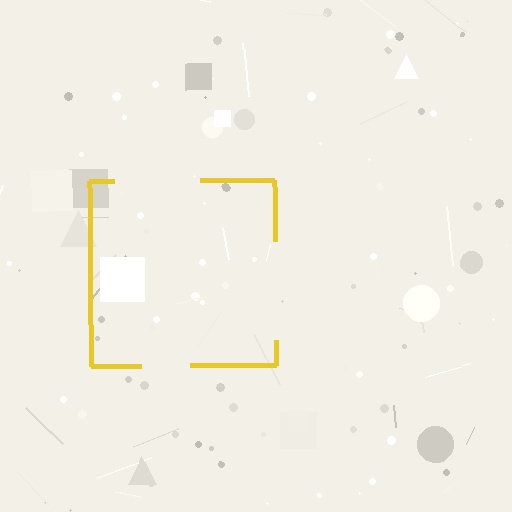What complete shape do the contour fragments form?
The contour fragments form a square.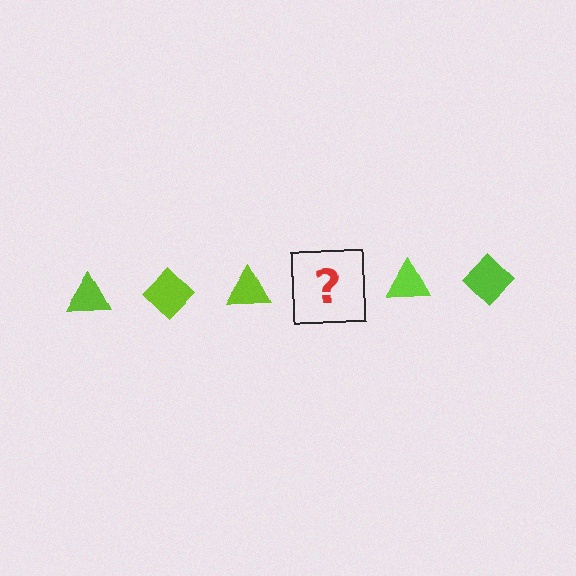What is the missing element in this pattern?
The missing element is a lime diamond.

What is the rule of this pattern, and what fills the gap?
The rule is that the pattern cycles through triangle, diamond shapes in lime. The gap should be filled with a lime diamond.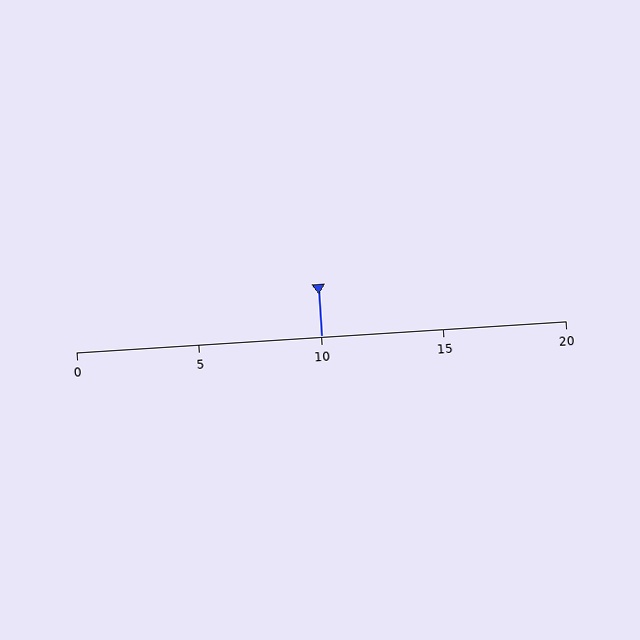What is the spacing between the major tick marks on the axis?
The major ticks are spaced 5 apart.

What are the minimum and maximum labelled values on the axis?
The axis runs from 0 to 20.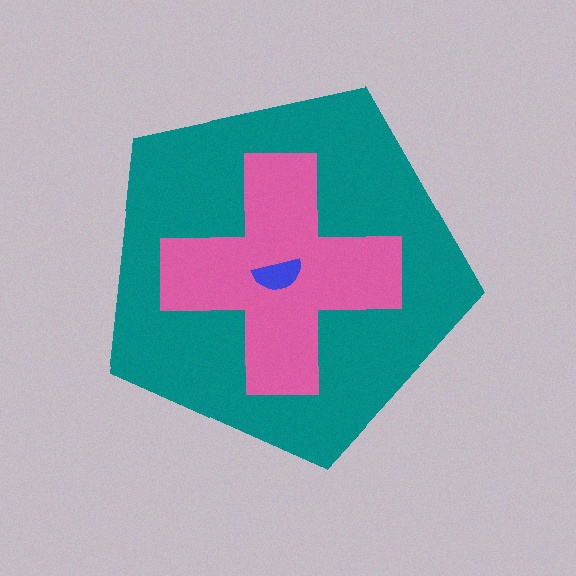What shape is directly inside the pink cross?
The blue semicircle.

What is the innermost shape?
The blue semicircle.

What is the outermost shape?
The teal pentagon.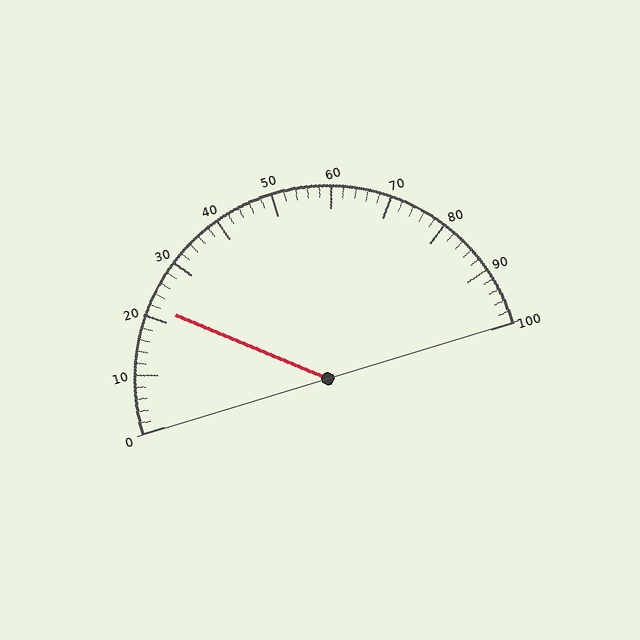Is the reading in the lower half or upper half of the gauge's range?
The reading is in the lower half of the range (0 to 100).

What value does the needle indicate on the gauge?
The needle indicates approximately 22.